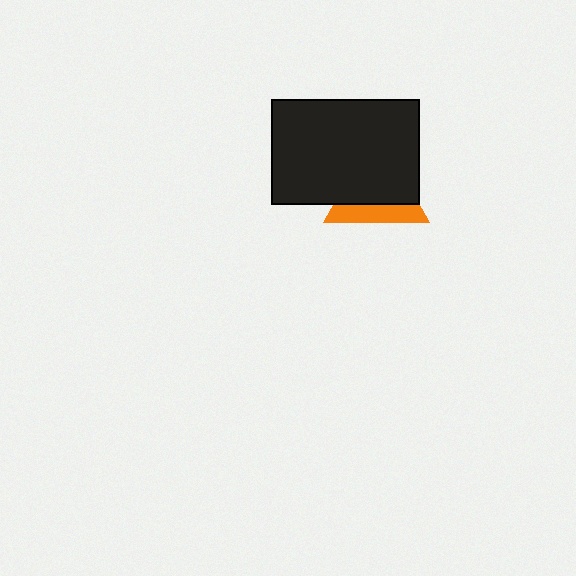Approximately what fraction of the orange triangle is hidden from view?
Roughly 65% of the orange triangle is hidden behind the black rectangle.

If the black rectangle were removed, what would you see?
You would see the complete orange triangle.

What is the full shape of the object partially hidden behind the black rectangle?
The partially hidden object is an orange triangle.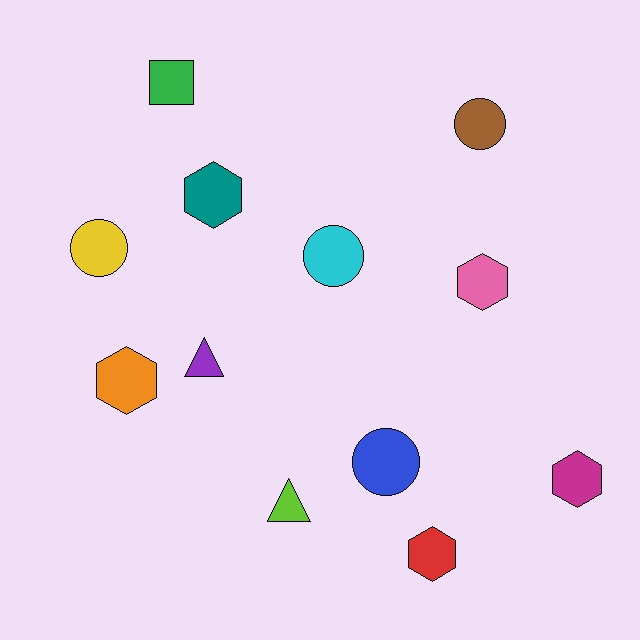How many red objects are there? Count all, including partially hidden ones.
There is 1 red object.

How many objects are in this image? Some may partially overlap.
There are 12 objects.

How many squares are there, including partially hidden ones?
There is 1 square.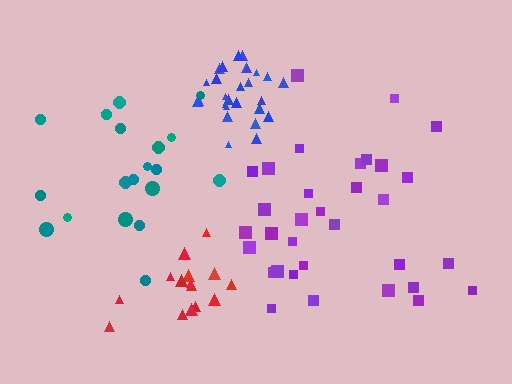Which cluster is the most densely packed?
Blue.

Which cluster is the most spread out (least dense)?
Teal.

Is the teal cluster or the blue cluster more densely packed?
Blue.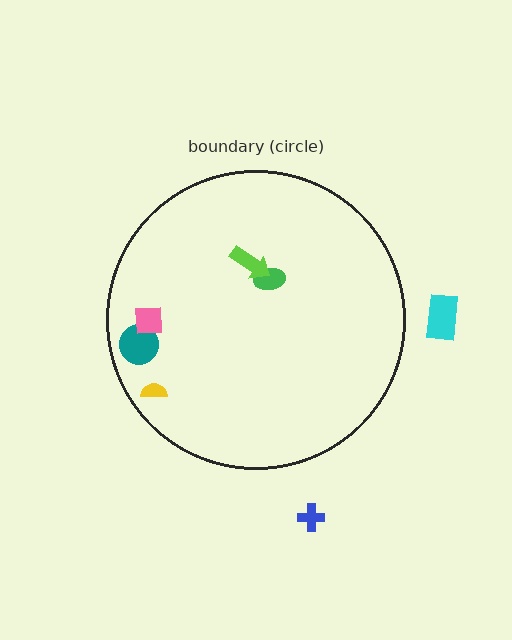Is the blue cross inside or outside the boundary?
Outside.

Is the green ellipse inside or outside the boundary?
Inside.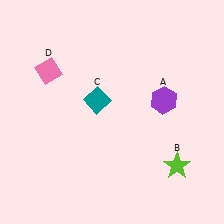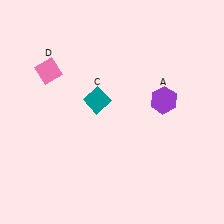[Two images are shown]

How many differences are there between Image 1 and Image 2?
There is 1 difference between the two images.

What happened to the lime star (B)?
The lime star (B) was removed in Image 2. It was in the bottom-right area of Image 1.